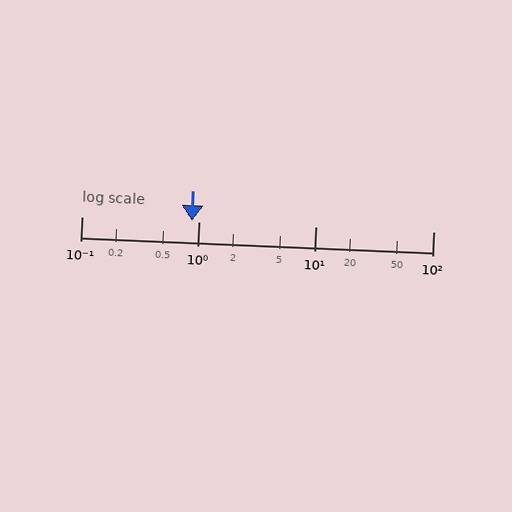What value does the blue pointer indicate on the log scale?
The pointer indicates approximately 0.87.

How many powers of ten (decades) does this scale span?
The scale spans 3 decades, from 0.1 to 100.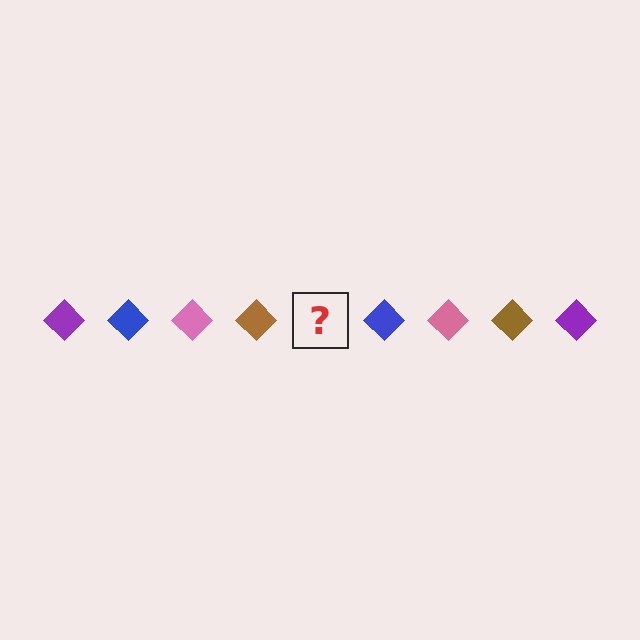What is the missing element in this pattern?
The missing element is a purple diamond.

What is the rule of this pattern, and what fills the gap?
The rule is that the pattern cycles through purple, blue, pink, brown diamonds. The gap should be filled with a purple diamond.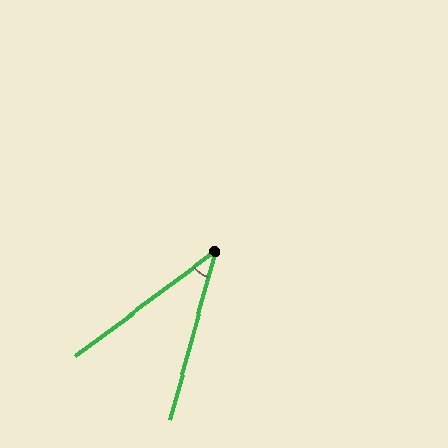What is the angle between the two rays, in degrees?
Approximately 38 degrees.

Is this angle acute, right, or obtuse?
It is acute.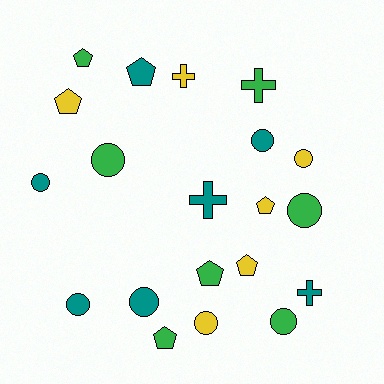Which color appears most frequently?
Teal, with 7 objects.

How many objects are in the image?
There are 20 objects.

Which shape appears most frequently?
Circle, with 9 objects.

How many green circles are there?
There are 3 green circles.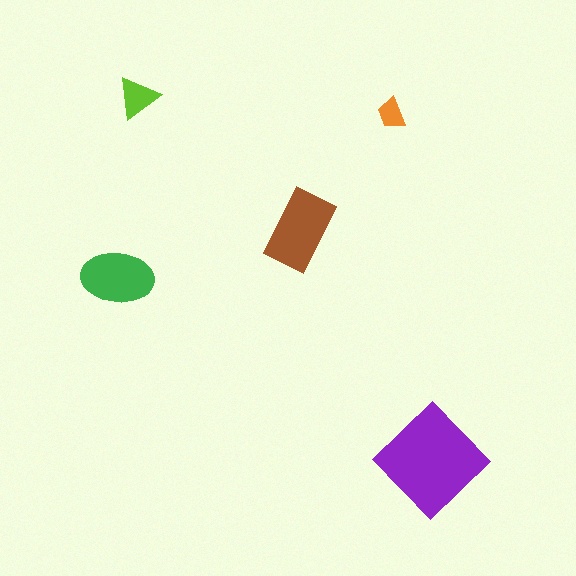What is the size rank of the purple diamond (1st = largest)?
1st.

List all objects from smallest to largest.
The orange trapezoid, the lime triangle, the green ellipse, the brown rectangle, the purple diamond.